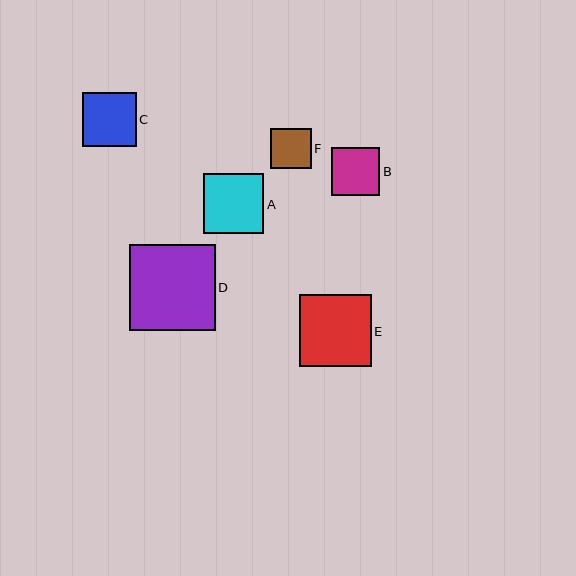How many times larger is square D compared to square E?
Square D is approximately 1.2 times the size of square E.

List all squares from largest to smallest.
From largest to smallest: D, E, A, C, B, F.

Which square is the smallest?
Square F is the smallest with a size of approximately 41 pixels.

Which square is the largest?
Square D is the largest with a size of approximately 85 pixels.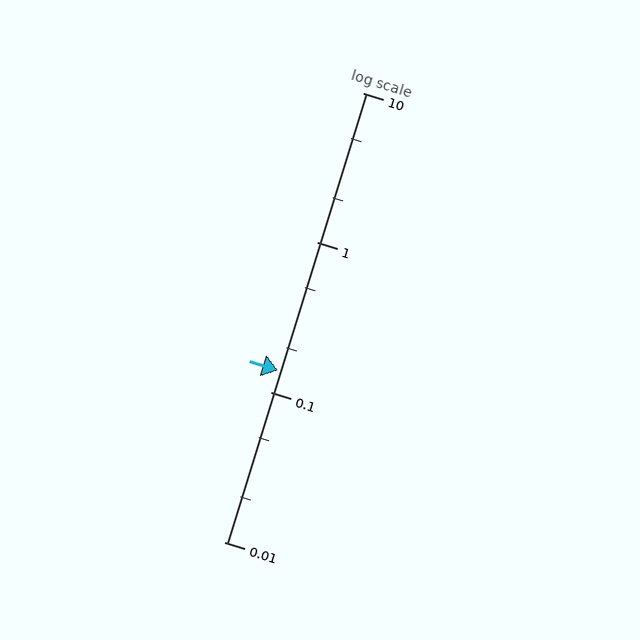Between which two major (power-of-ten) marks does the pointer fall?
The pointer is between 0.1 and 1.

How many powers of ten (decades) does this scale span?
The scale spans 3 decades, from 0.01 to 10.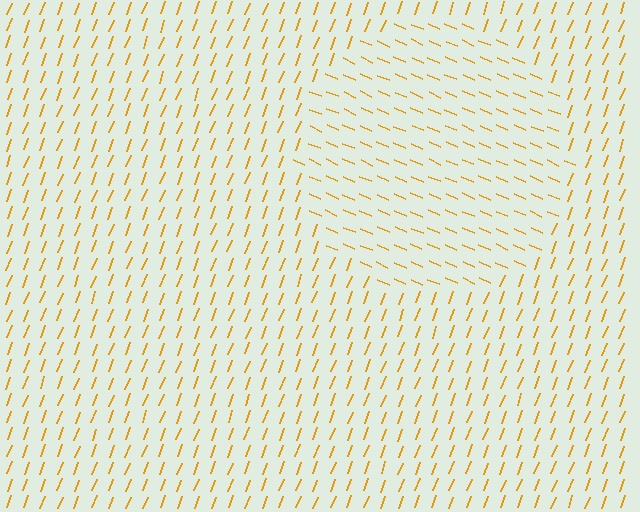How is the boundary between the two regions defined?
The boundary is defined purely by a change in line orientation (approximately 87 degrees difference). All lines are the same color and thickness.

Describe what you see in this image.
The image is filled with small orange line segments. A circle region in the image has lines oriented differently from the surrounding lines, creating a visible texture boundary.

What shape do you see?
I see a circle.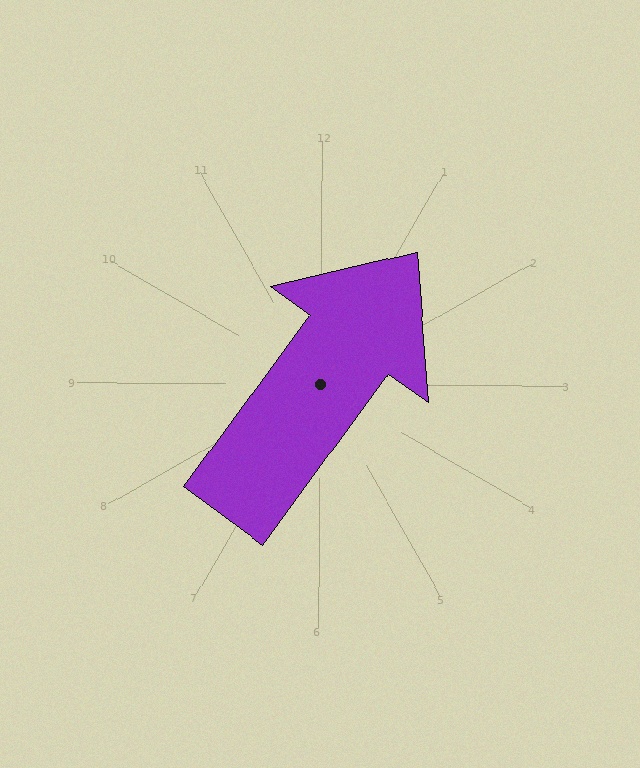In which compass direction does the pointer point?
Northeast.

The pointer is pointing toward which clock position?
Roughly 1 o'clock.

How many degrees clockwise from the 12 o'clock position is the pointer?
Approximately 36 degrees.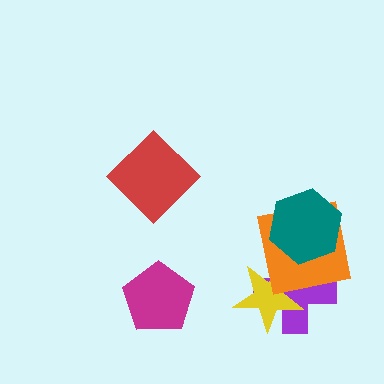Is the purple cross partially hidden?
Yes, it is partially covered by another shape.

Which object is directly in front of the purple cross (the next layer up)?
The yellow star is directly in front of the purple cross.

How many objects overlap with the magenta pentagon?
0 objects overlap with the magenta pentagon.